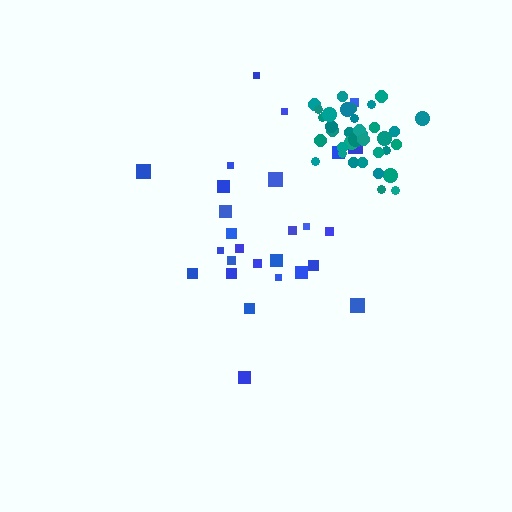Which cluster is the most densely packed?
Teal.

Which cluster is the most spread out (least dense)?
Blue.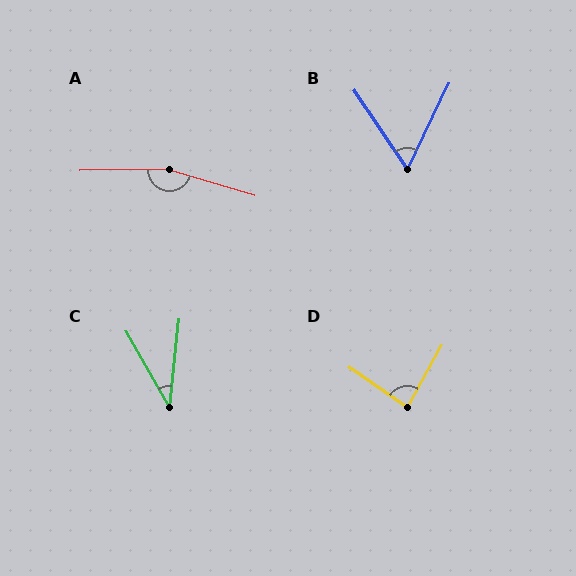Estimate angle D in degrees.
Approximately 84 degrees.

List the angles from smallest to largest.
C (36°), B (60°), D (84°), A (162°).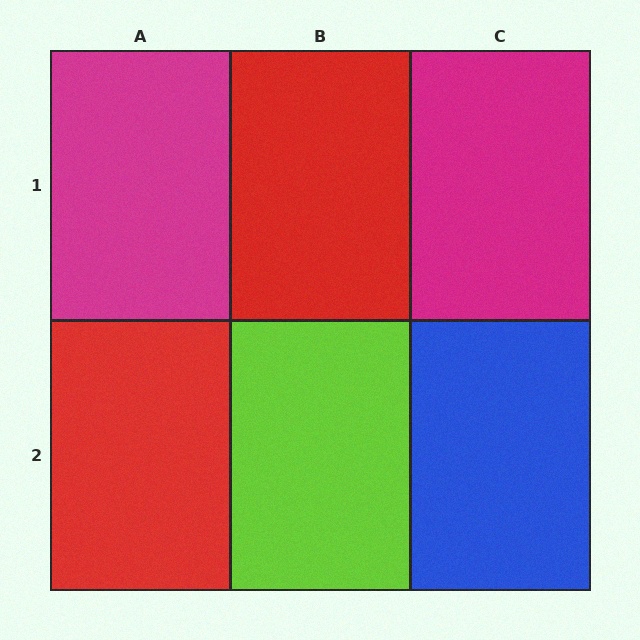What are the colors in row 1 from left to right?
Magenta, red, magenta.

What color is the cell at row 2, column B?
Lime.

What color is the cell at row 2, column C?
Blue.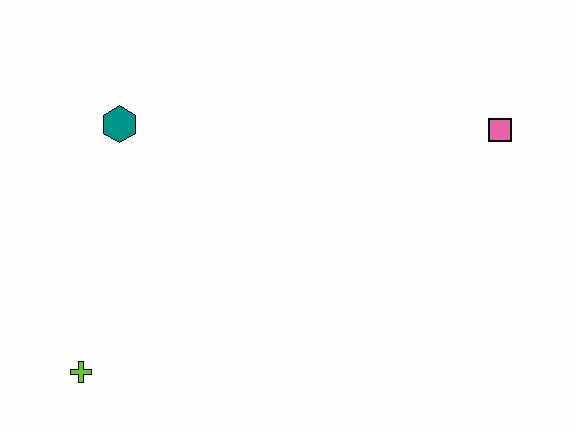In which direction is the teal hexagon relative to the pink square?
The teal hexagon is to the left of the pink square.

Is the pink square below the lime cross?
No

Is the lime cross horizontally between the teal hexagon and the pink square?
No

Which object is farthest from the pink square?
The lime cross is farthest from the pink square.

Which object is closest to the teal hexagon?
The lime cross is closest to the teal hexagon.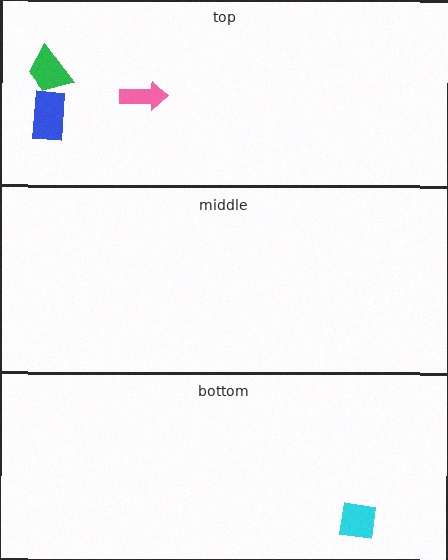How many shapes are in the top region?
3.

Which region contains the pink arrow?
The top region.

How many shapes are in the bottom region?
1.